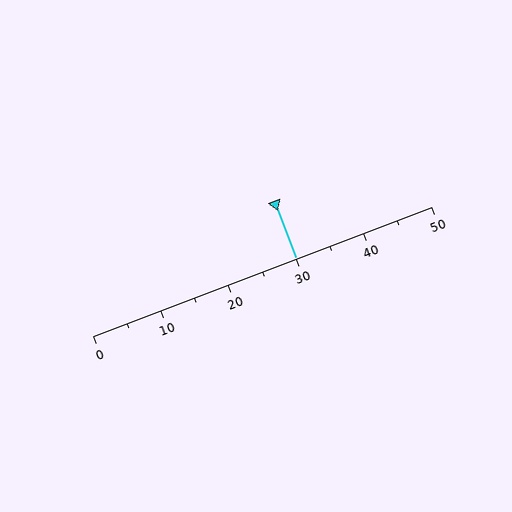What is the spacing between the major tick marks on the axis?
The major ticks are spaced 10 apart.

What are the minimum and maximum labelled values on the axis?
The axis runs from 0 to 50.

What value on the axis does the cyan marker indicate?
The marker indicates approximately 30.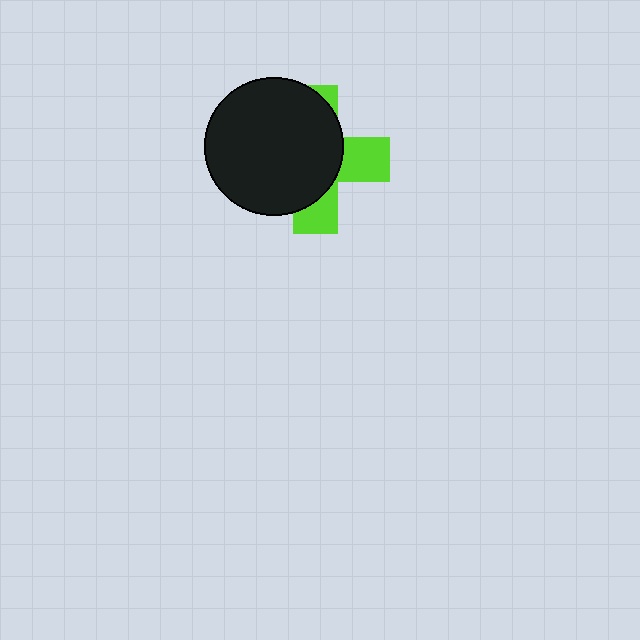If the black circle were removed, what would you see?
You would see the complete lime cross.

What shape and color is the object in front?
The object in front is a black circle.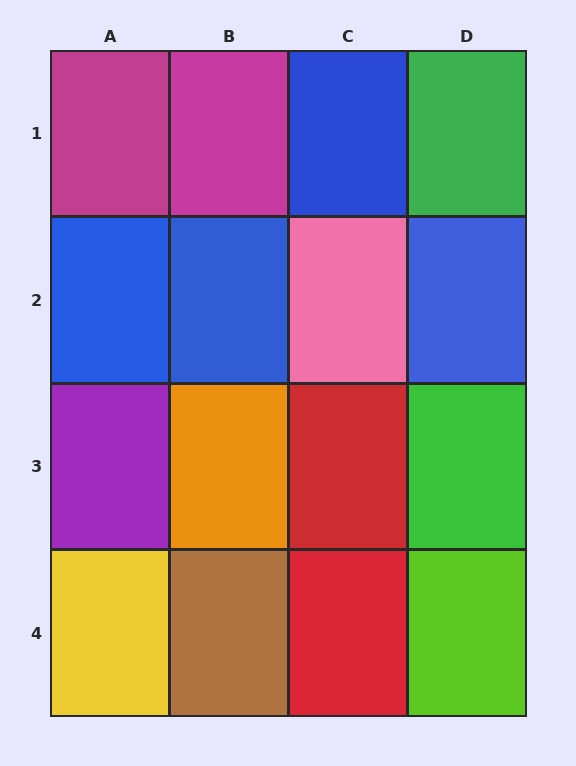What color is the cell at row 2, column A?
Blue.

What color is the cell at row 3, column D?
Green.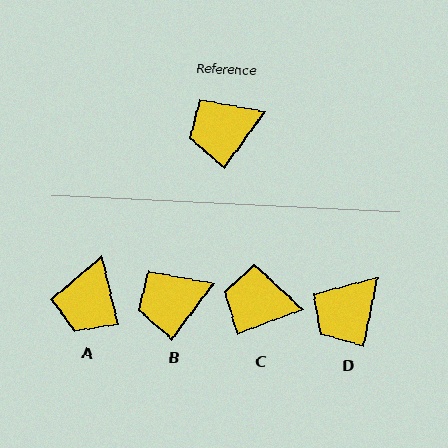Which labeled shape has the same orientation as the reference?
B.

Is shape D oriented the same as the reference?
No, it is off by about 25 degrees.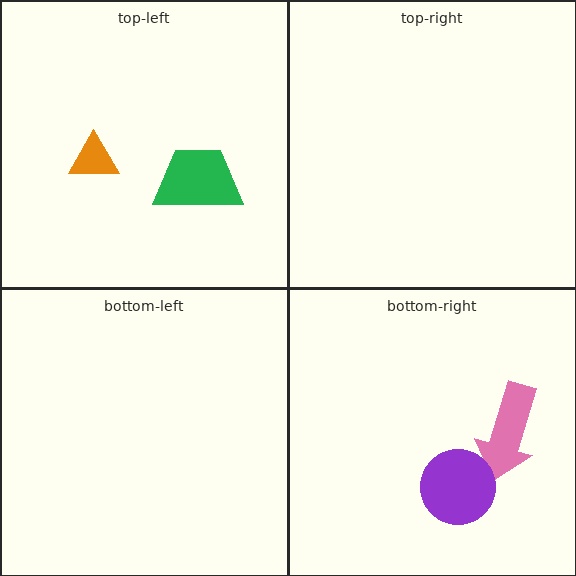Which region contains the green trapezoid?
The top-left region.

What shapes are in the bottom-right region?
The pink arrow, the purple circle.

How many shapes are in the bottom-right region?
2.